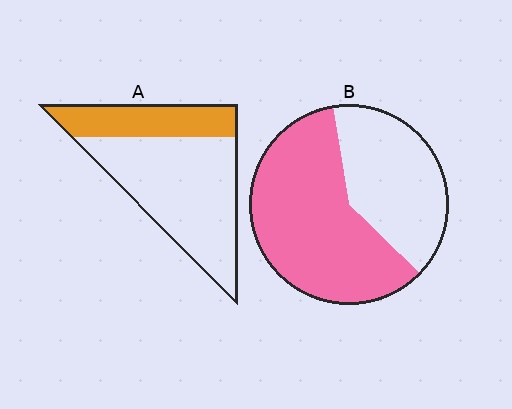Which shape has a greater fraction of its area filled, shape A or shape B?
Shape B.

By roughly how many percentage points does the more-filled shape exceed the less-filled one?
By roughly 30 percentage points (B over A).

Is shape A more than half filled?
No.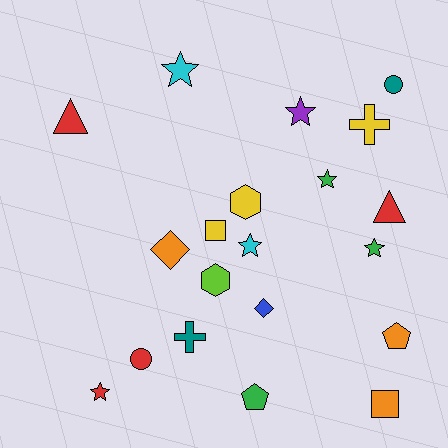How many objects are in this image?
There are 20 objects.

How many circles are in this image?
There are 2 circles.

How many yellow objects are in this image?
There are 3 yellow objects.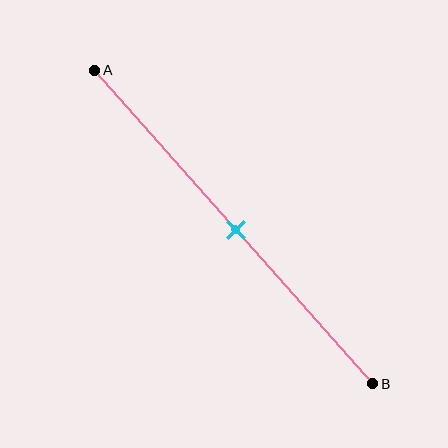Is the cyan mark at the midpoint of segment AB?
Yes, the mark is approximately at the midpoint.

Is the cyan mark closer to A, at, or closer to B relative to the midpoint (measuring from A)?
The cyan mark is approximately at the midpoint of segment AB.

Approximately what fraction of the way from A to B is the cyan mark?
The cyan mark is approximately 50% of the way from A to B.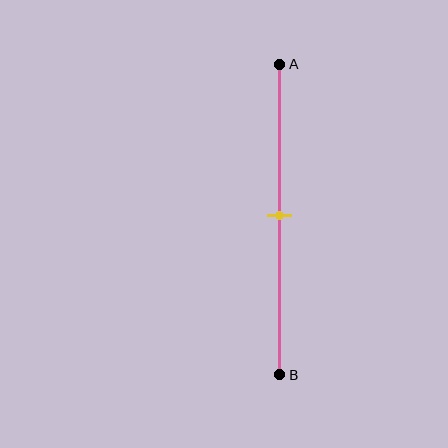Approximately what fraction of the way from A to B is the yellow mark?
The yellow mark is approximately 50% of the way from A to B.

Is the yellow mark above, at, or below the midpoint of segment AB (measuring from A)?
The yellow mark is approximately at the midpoint of segment AB.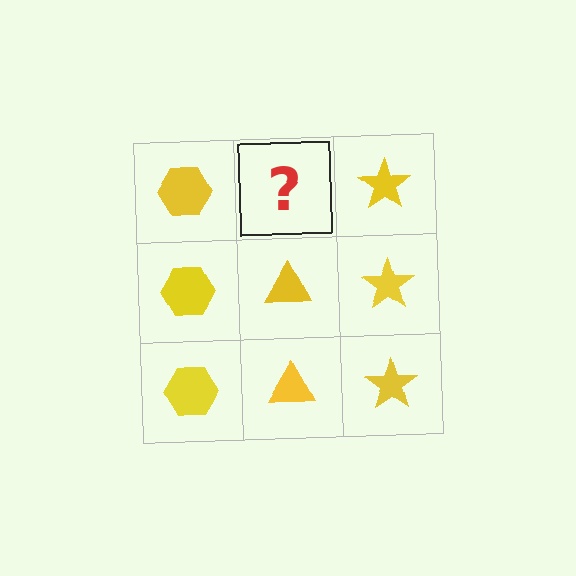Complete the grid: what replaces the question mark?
The question mark should be replaced with a yellow triangle.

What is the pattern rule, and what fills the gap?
The rule is that each column has a consistent shape. The gap should be filled with a yellow triangle.